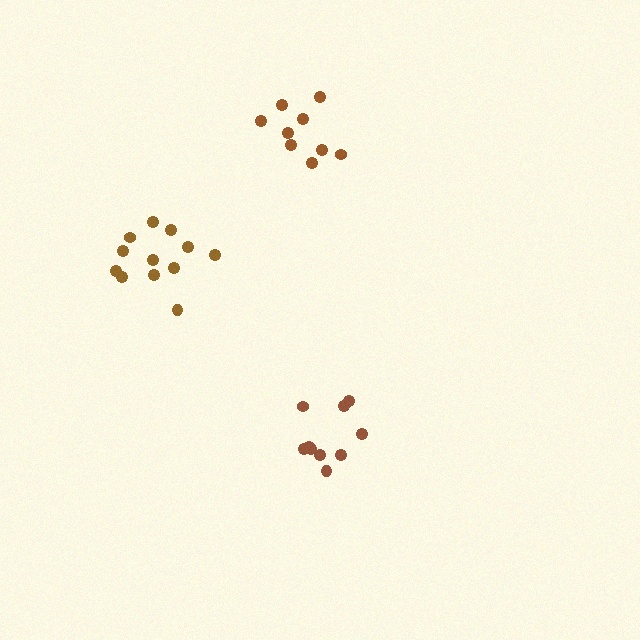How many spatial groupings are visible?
There are 3 spatial groupings.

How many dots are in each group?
Group 1: 12 dots, Group 2: 10 dots, Group 3: 9 dots (31 total).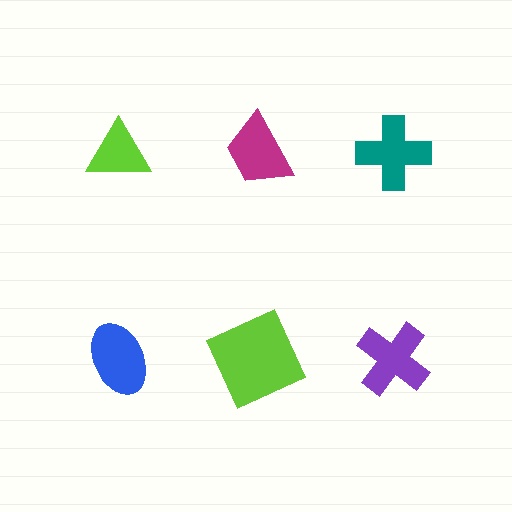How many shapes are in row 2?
3 shapes.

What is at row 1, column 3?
A teal cross.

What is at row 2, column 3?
A purple cross.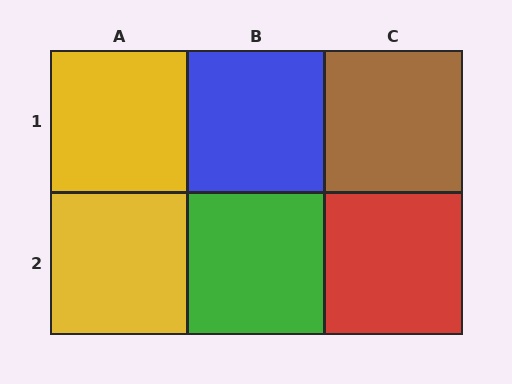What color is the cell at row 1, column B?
Blue.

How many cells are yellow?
2 cells are yellow.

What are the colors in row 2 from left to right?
Yellow, green, red.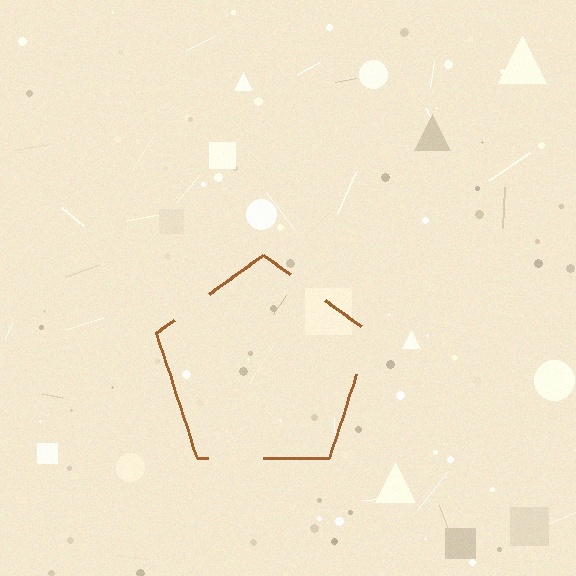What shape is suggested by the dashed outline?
The dashed outline suggests a pentagon.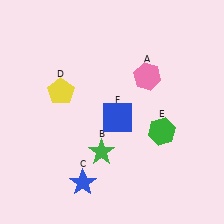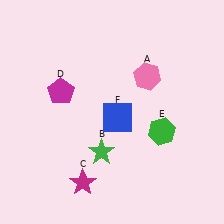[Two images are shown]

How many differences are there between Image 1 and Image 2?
There are 2 differences between the two images.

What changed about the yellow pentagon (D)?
In Image 1, D is yellow. In Image 2, it changed to magenta.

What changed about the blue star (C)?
In Image 1, C is blue. In Image 2, it changed to magenta.